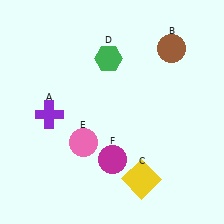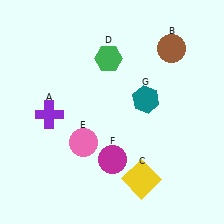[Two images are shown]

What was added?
A teal hexagon (G) was added in Image 2.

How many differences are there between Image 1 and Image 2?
There is 1 difference between the two images.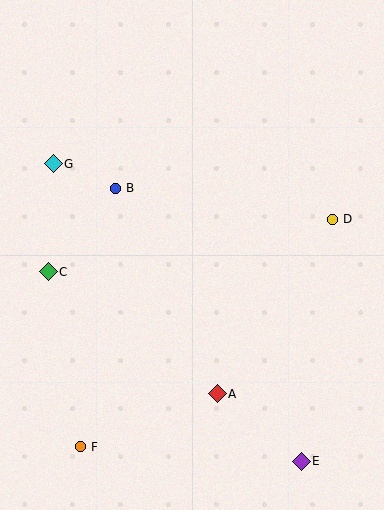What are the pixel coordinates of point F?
Point F is at (80, 447).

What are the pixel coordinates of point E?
Point E is at (301, 461).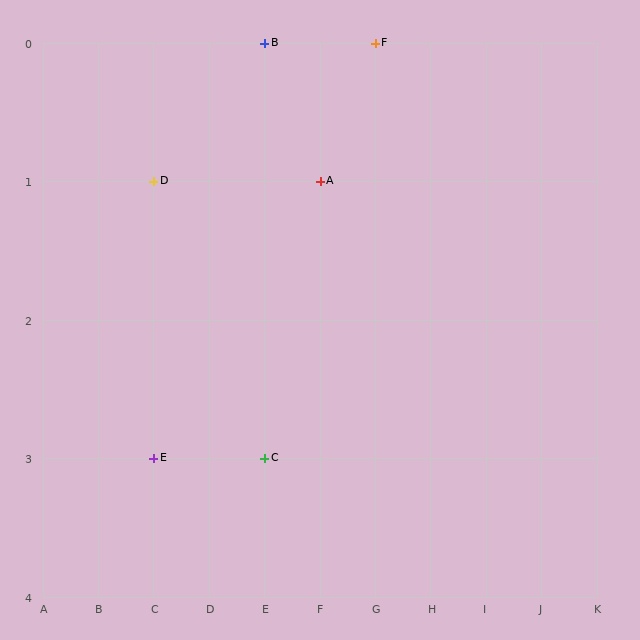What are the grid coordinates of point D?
Point D is at grid coordinates (C, 1).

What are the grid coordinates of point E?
Point E is at grid coordinates (C, 3).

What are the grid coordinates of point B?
Point B is at grid coordinates (E, 0).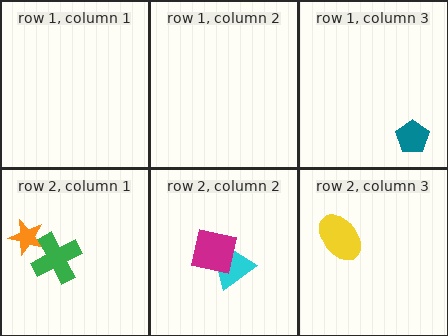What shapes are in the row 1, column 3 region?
The teal pentagon.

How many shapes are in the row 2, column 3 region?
1.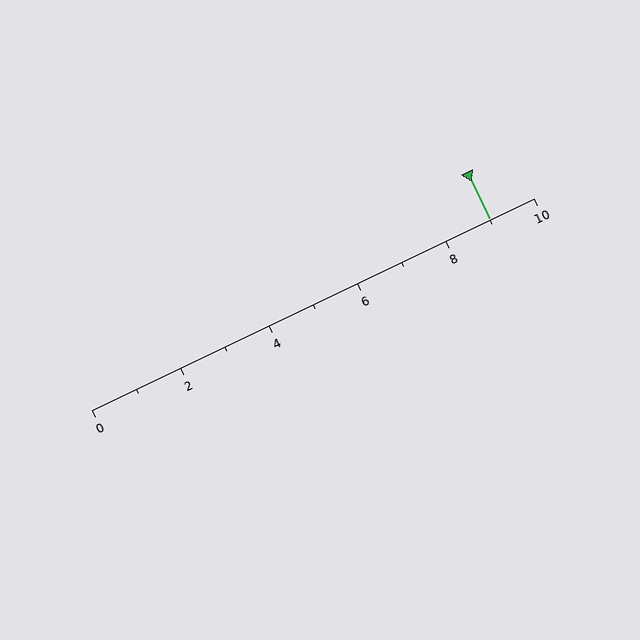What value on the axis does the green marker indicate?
The marker indicates approximately 9.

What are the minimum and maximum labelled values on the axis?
The axis runs from 0 to 10.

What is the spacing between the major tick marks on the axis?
The major ticks are spaced 2 apart.